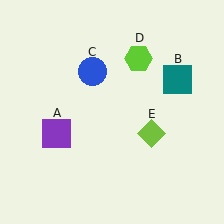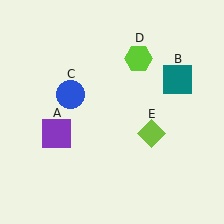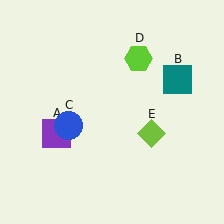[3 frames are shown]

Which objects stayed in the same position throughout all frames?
Purple square (object A) and teal square (object B) and lime hexagon (object D) and lime diamond (object E) remained stationary.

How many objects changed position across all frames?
1 object changed position: blue circle (object C).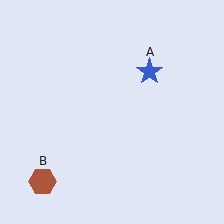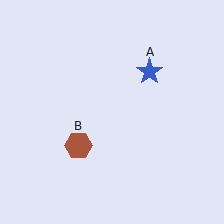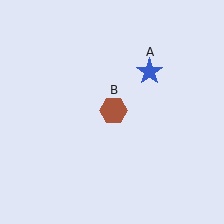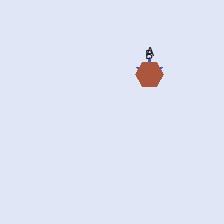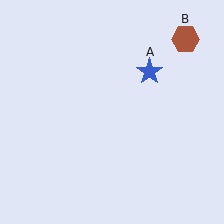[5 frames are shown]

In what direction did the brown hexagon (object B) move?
The brown hexagon (object B) moved up and to the right.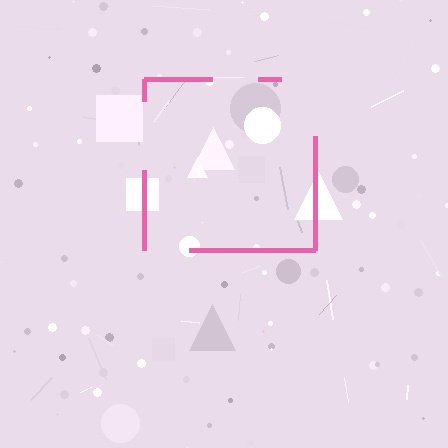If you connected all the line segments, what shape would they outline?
They would outline a square.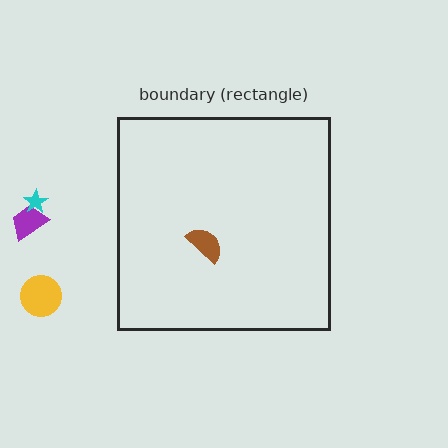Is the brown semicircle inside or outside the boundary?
Inside.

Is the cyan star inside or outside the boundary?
Outside.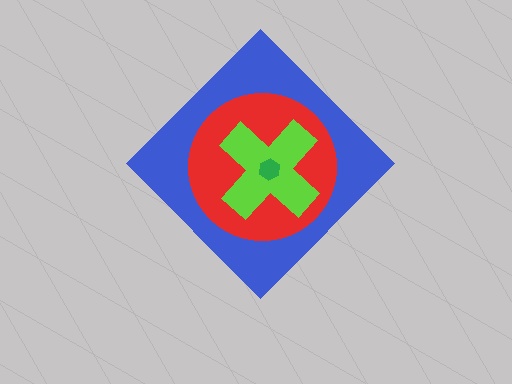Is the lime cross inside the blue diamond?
Yes.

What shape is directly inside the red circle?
The lime cross.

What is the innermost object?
The green hexagon.